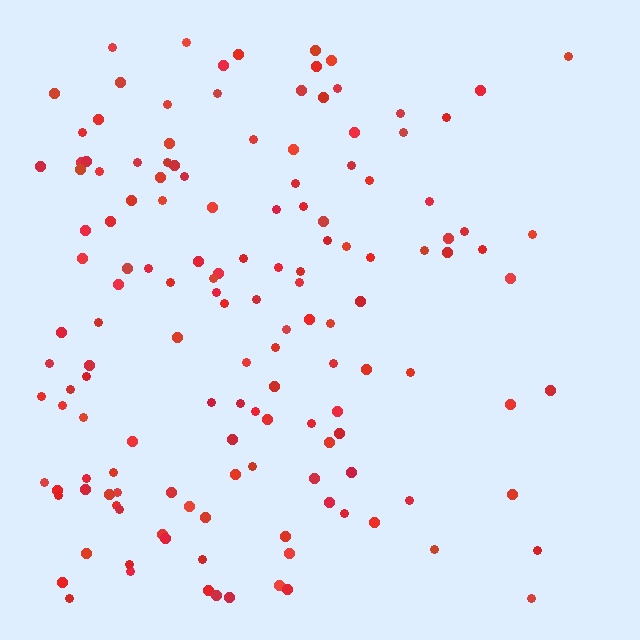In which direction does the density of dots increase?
From right to left, with the left side densest.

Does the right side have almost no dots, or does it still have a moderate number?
Still a moderate number, just noticeably fewer than the left.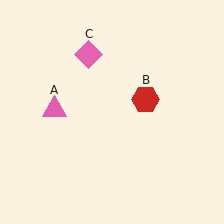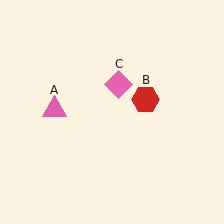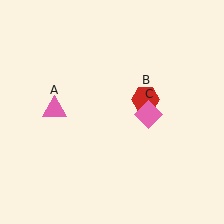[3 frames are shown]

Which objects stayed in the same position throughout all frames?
Pink triangle (object A) and red hexagon (object B) remained stationary.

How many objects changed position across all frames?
1 object changed position: pink diamond (object C).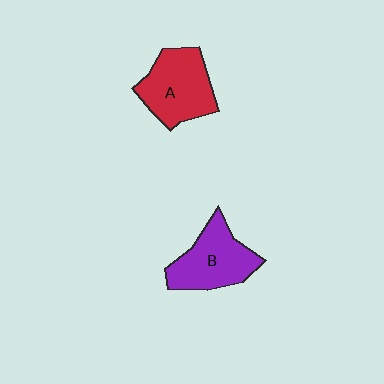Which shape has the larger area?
Shape A (red).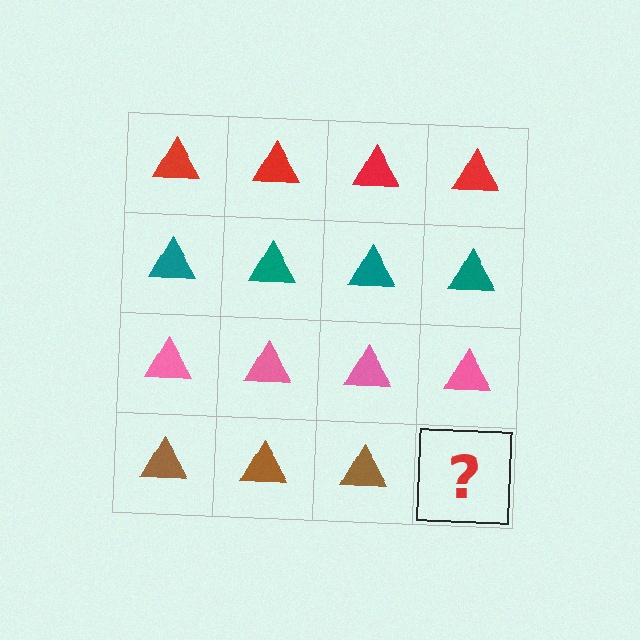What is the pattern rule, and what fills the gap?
The rule is that each row has a consistent color. The gap should be filled with a brown triangle.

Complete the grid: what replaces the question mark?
The question mark should be replaced with a brown triangle.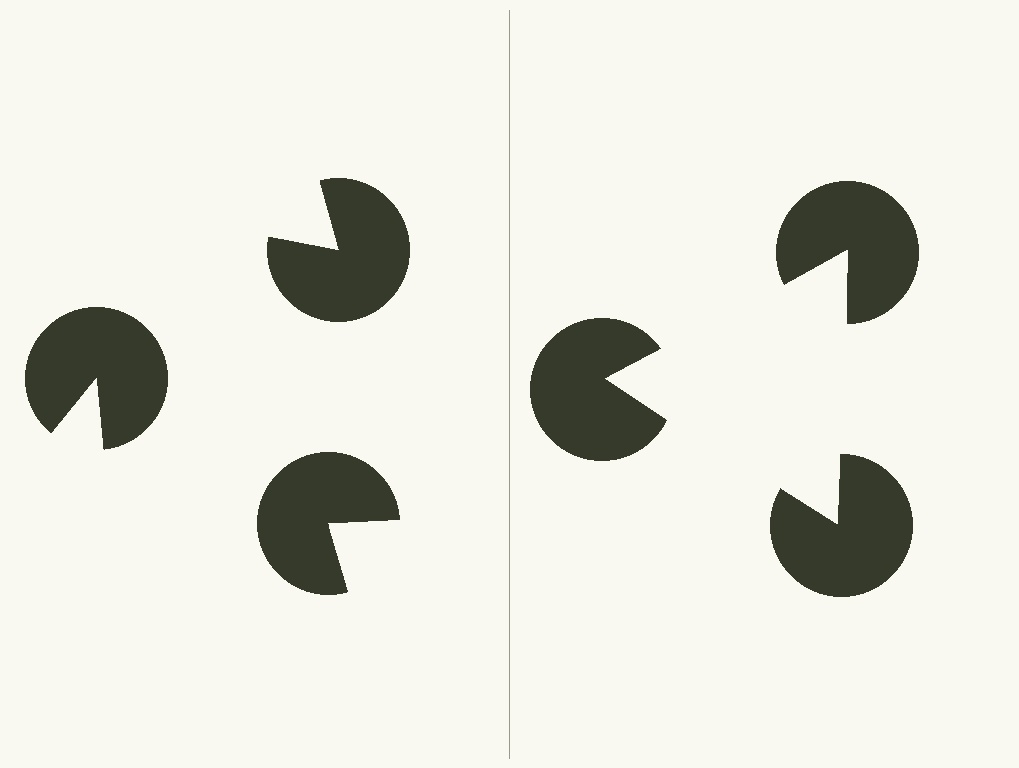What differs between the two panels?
The pac-man discs are positioned identically on both sides; only the wedge orientations differ. On the right they align to a triangle; on the left they are misaligned.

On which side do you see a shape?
An illusory triangle appears on the right side. On the left side the wedge cuts are rotated, so no coherent shape forms.